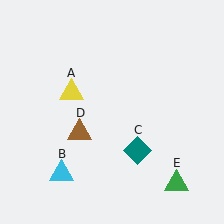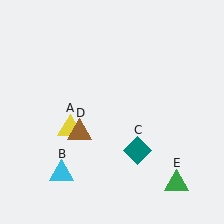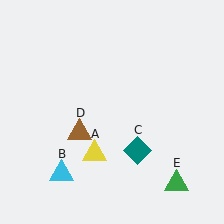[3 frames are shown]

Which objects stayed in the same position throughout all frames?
Cyan triangle (object B) and teal diamond (object C) and brown triangle (object D) and green triangle (object E) remained stationary.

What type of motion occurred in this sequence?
The yellow triangle (object A) rotated counterclockwise around the center of the scene.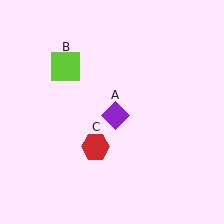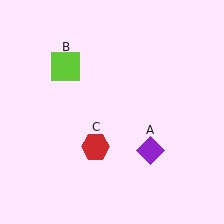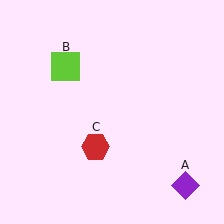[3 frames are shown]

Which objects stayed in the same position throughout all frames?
Lime square (object B) and red hexagon (object C) remained stationary.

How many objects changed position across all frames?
1 object changed position: purple diamond (object A).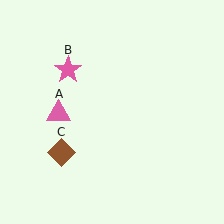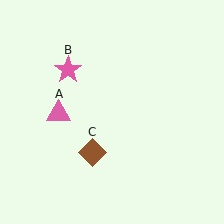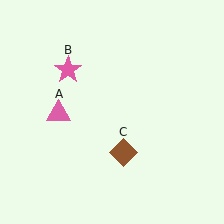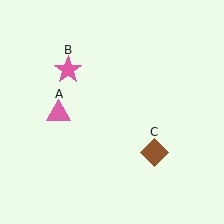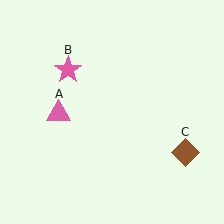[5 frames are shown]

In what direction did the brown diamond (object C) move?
The brown diamond (object C) moved right.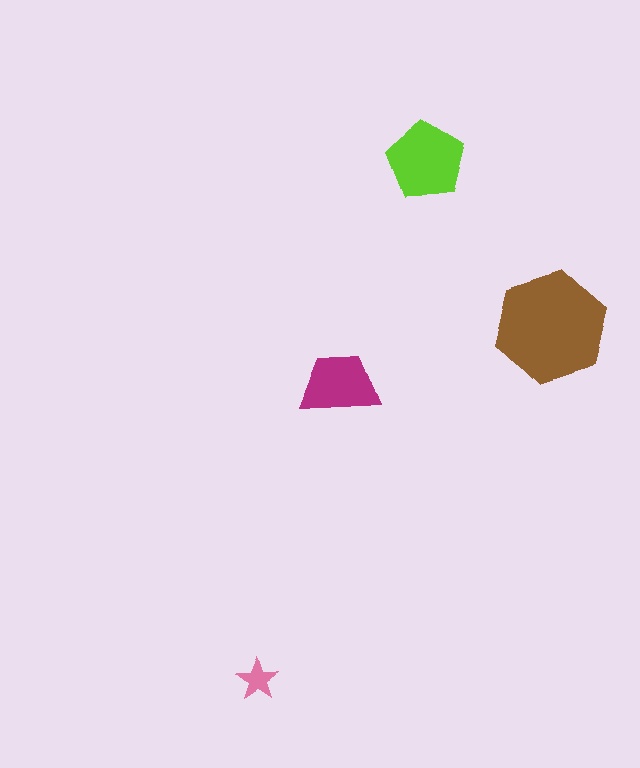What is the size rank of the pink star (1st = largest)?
4th.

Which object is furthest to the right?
The brown hexagon is rightmost.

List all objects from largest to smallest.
The brown hexagon, the lime pentagon, the magenta trapezoid, the pink star.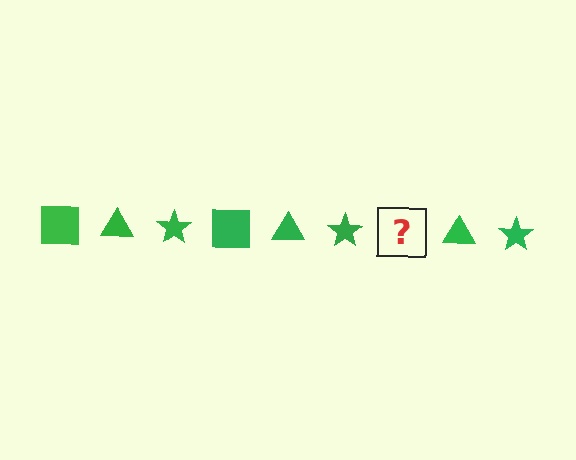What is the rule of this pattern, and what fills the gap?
The rule is that the pattern cycles through square, triangle, star shapes in green. The gap should be filled with a green square.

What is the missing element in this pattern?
The missing element is a green square.